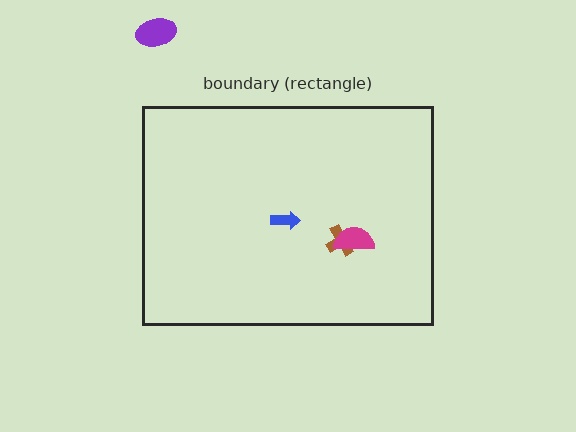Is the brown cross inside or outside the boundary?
Inside.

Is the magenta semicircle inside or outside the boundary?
Inside.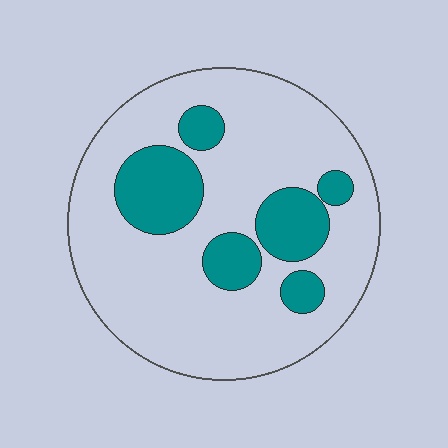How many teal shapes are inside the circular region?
6.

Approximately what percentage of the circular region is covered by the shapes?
Approximately 25%.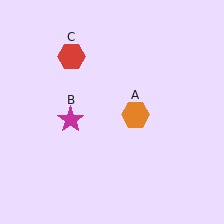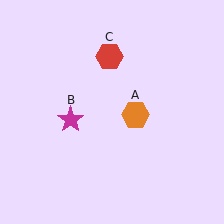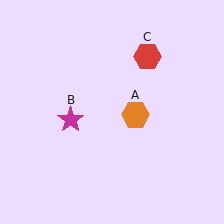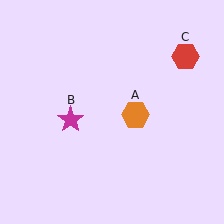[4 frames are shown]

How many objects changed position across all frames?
1 object changed position: red hexagon (object C).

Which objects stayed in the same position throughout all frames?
Orange hexagon (object A) and magenta star (object B) remained stationary.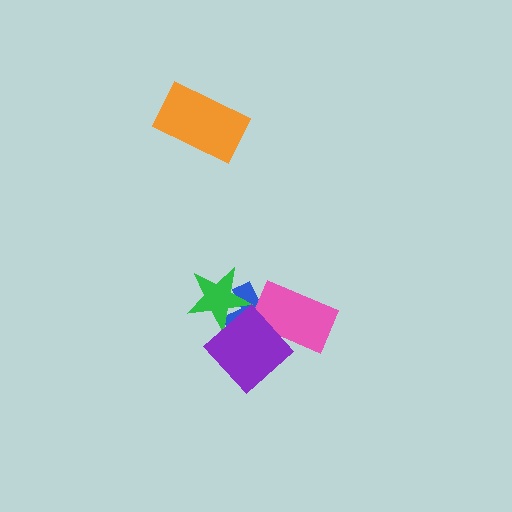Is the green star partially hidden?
Yes, it is partially covered by another shape.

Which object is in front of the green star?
The purple diamond is in front of the green star.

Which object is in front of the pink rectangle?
The purple diamond is in front of the pink rectangle.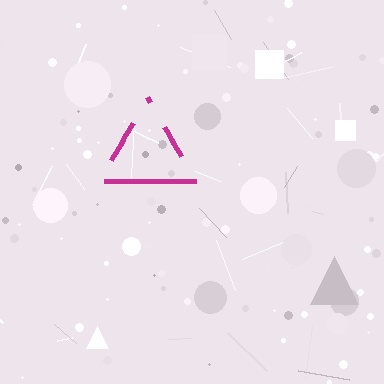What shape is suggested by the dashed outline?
The dashed outline suggests a triangle.